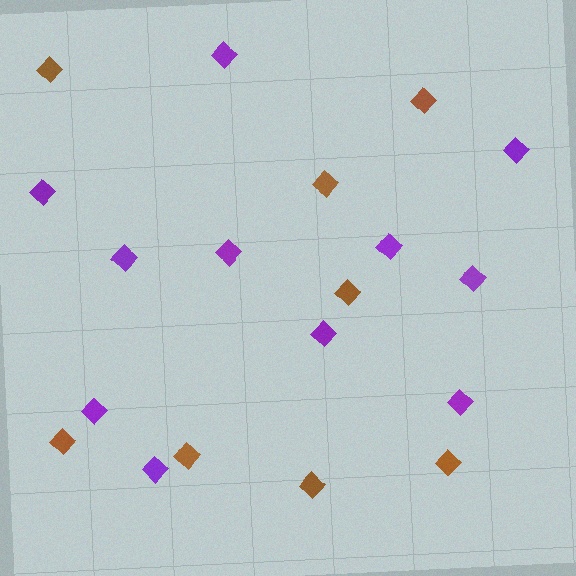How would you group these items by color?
There are 2 groups: one group of brown diamonds (8) and one group of purple diamonds (11).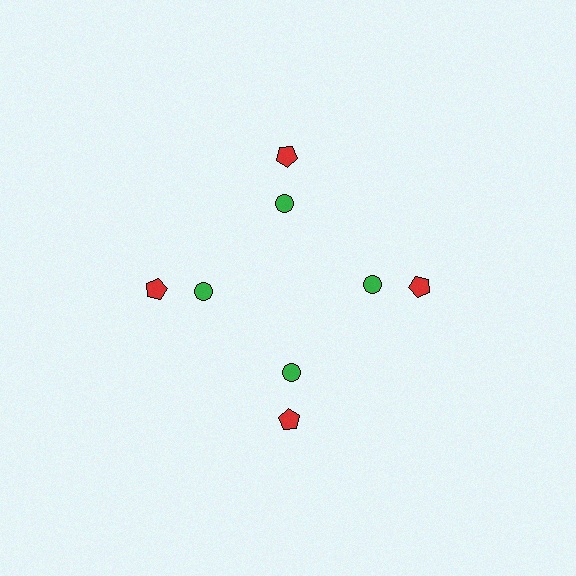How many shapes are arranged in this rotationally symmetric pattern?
There are 8 shapes, arranged in 4 groups of 2.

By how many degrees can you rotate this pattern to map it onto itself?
The pattern maps onto itself every 90 degrees of rotation.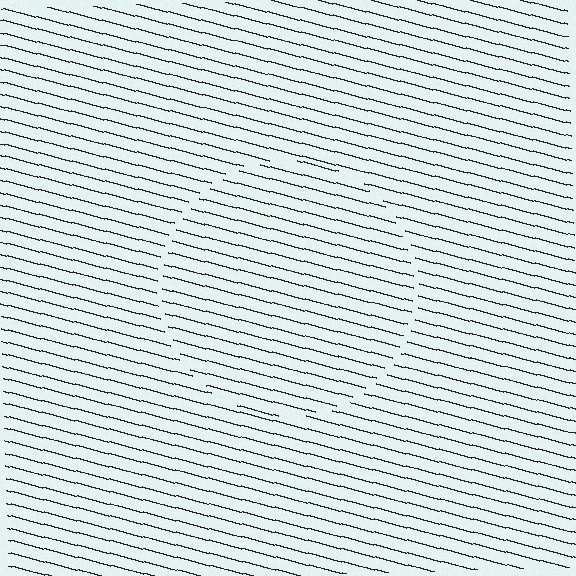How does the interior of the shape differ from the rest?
The interior of the shape contains the same grating, shifted by half a period — the contour is defined by the phase discontinuity where line-ends from the inner and outer gratings abut.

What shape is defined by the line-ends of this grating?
An illusory circle. The interior of the shape contains the same grating, shifted by half a period — the contour is defined by the phase discontinuity where line-ends from the inner and outer gratings abut.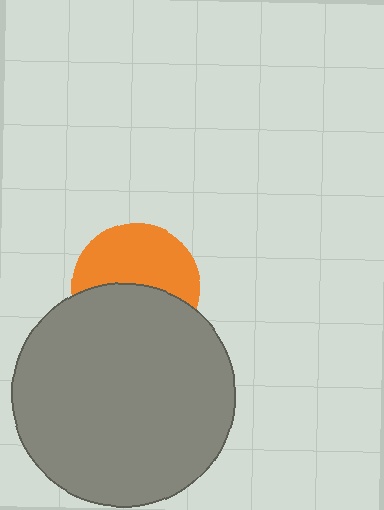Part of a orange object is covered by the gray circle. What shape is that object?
It is a circle.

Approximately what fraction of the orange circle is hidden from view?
Roughly 48% of the orange circle is hidden behind the gray circle.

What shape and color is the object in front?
The object in front is a gray circle.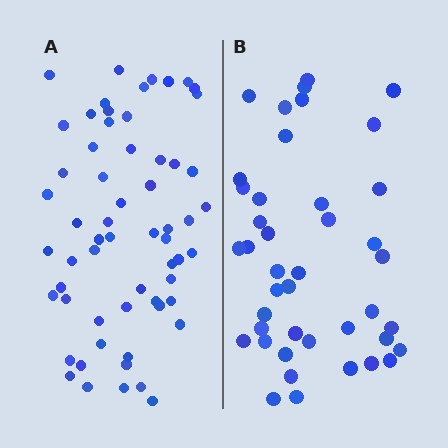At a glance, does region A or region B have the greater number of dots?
Region A (the left region) has more dots.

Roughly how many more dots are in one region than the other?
Region A has approximately 20 more dots than region B.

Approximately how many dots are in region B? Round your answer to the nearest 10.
About 40 dots. (The exact count is 42, which rounds to 40.)